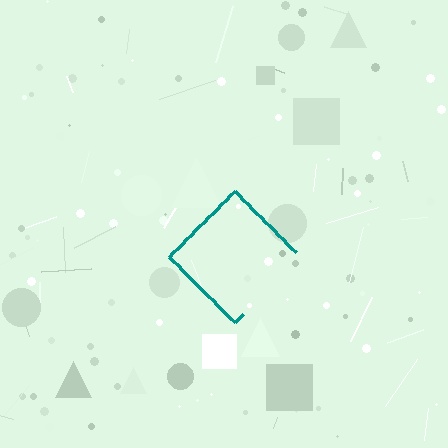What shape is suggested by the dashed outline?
The dashed outline suggests a diamond.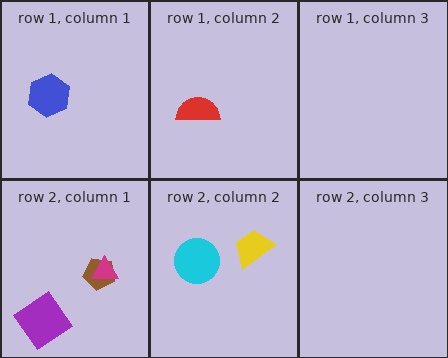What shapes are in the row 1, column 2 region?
The red semicircle.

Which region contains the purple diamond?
The row 2, column 1 region.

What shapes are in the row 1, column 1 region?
The blue hexagon.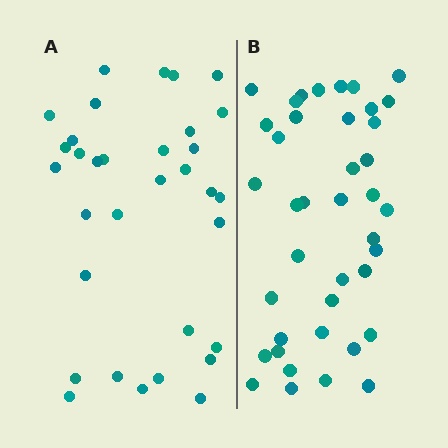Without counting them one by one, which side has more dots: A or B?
Region B (the right region) has more dots.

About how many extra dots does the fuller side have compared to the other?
Region B has roughly 8 or so more dots than region A.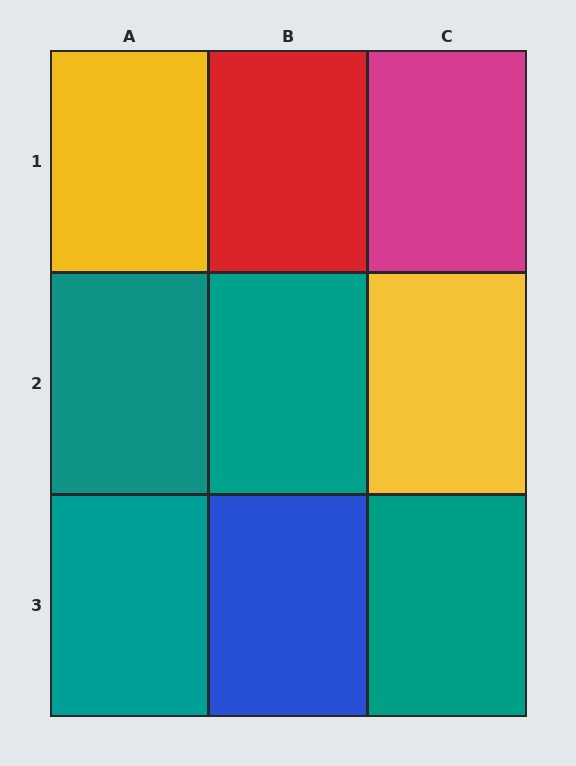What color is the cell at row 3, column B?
Blue.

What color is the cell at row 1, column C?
Magenta.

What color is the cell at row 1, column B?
Red.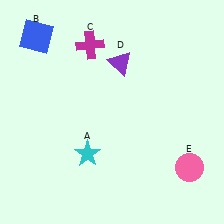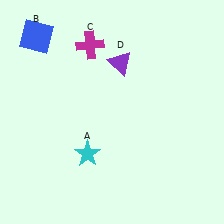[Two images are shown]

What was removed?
The pink circle (E) was removed in Image 2.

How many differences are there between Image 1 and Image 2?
There is 1 difference between the two images.